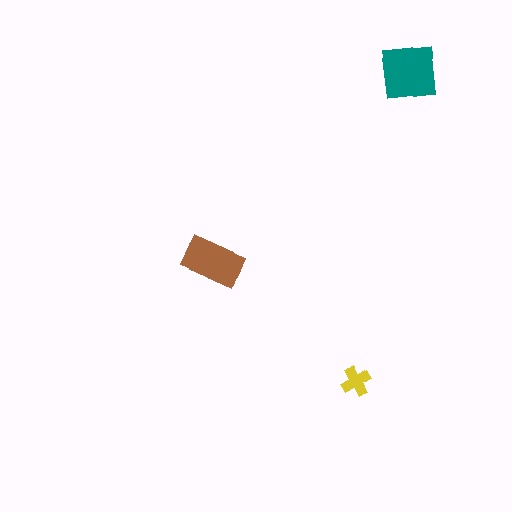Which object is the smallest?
The yellow cross.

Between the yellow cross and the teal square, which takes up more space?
The teal square.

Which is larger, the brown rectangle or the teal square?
The teal square.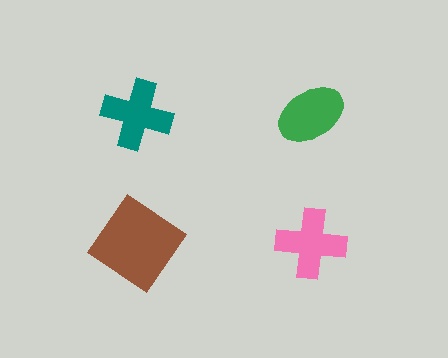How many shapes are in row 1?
2 shapes.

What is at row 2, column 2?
A pink cross.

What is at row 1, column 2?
A green ellipse.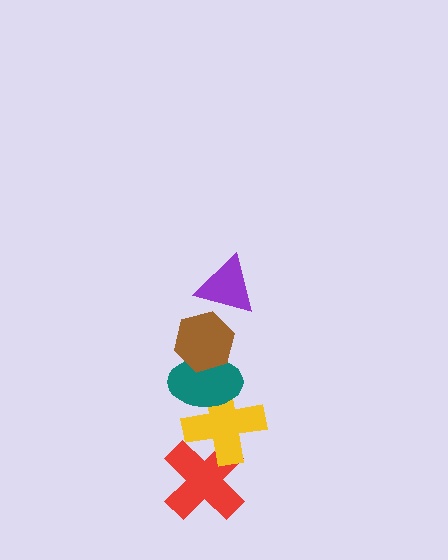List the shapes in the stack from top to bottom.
From top to bottom: the purple triangle, the brown hexagon, the teal ellipse, the yellow cross, the red cross.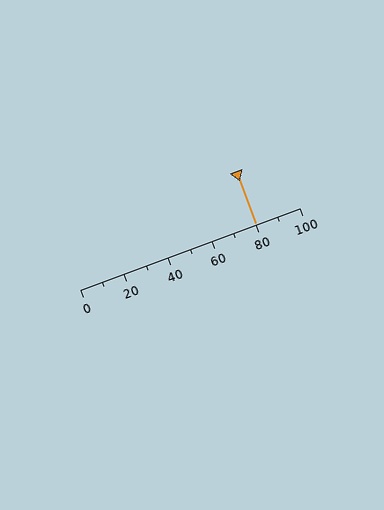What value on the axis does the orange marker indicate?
The marker indicates approximately 80.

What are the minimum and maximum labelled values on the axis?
The axis runs from 0 to 100.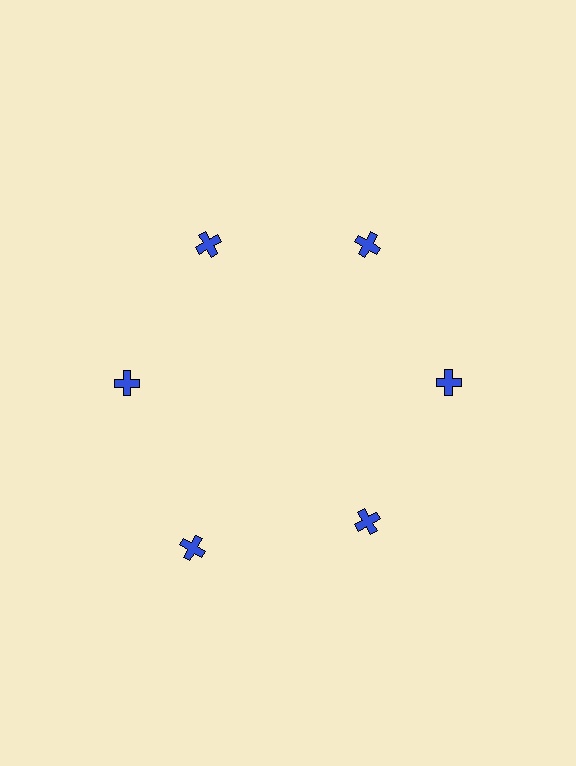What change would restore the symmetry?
The symmetry would be restored by moving it inward, back onto the ring so that all 6 crosses sit at equal angles and equal distance from the center.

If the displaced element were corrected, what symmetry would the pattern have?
It would have 6-fold rotational symmetry — the pattern would map onto itself every 60 degrees.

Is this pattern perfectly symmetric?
No. The 6 blue crosses are arranged in a ring, but one element near the 7 o'clock position is pushed outward from the center, breaking the 6-fold rotational symmetry.